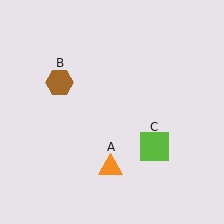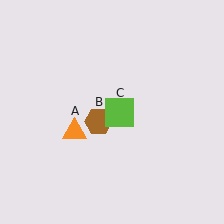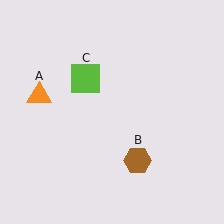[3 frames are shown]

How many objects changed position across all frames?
3 objects changed position: orange triangle (object A), brown hexagon (object B), lime square (object C).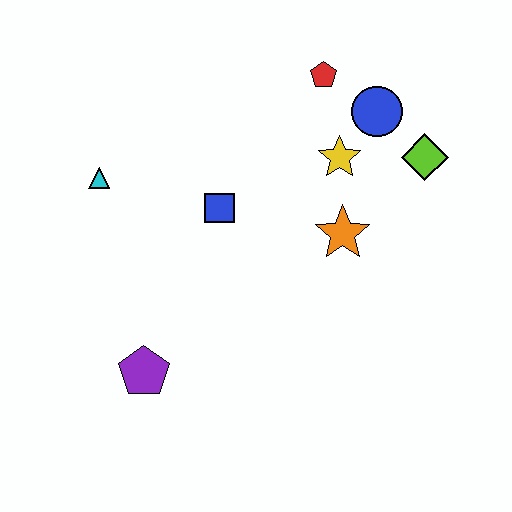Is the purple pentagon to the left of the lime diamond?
Yes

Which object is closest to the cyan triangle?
The blue square is closest to the cyan triangle.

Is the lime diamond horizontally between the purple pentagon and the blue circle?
No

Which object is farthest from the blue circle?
The purple pentagon is farthest from the blue circle.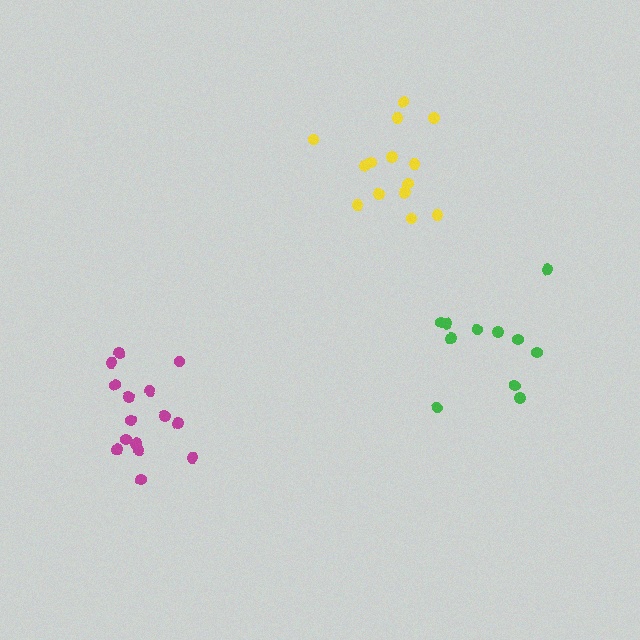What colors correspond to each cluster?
The clusters are colored: magenta, green, yellow.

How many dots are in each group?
Group 1: 15 dots, Group 2: 11 dots, Group 3: 14 dots (40 total).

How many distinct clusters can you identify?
There are 3 distinct clusters.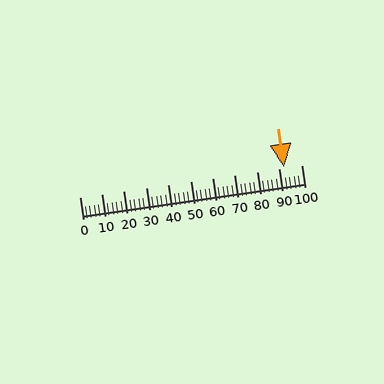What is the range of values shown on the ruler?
The ruler shows values from 0 to 100.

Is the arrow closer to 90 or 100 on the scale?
The arrow is closer to 90.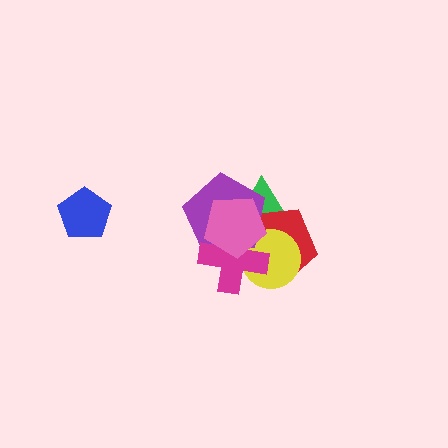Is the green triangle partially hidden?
Yes, it is partially covered by another shape.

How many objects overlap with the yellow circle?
4 objects overlap with the yellow circle.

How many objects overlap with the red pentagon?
5 objects overlap with the red pentagon.